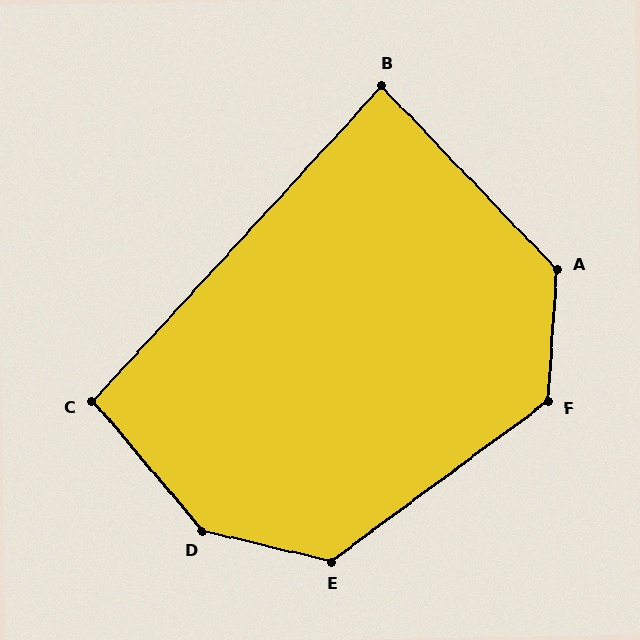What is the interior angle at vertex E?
Approximately 130 degrees (obtuse).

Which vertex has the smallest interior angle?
B, at approximately 86 degrees.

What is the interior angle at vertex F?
Approximately 130 degrees (obtuse).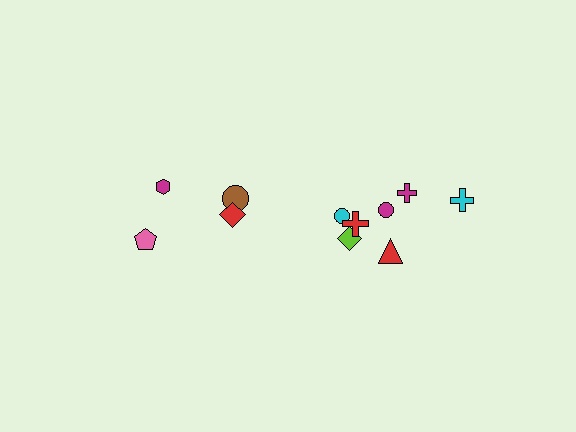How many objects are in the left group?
There are 4 objects.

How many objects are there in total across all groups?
There are 11 objects.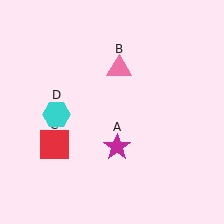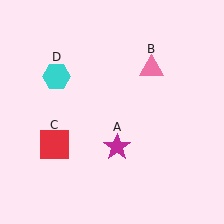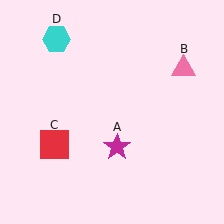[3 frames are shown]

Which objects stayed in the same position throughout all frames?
Magenta star (object A) and red square (object C) remained stationary.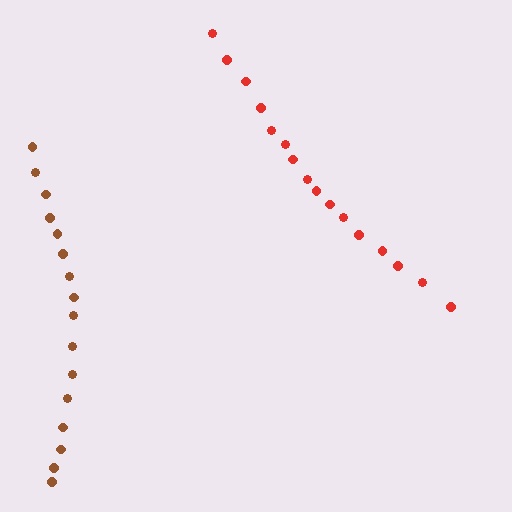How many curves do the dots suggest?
There are 2 distinct paths.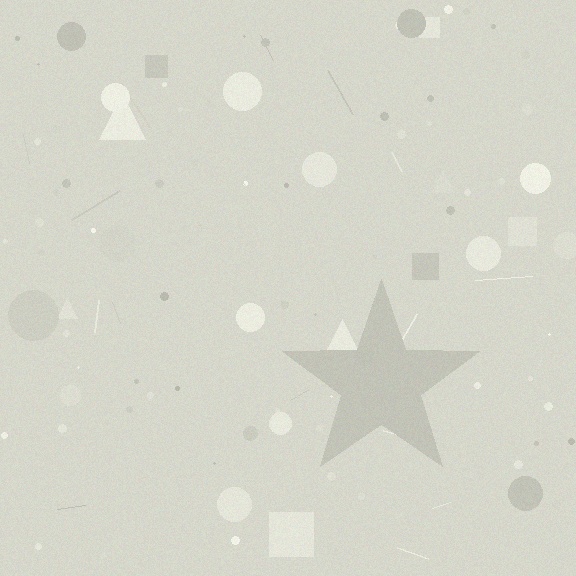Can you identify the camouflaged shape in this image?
The camouflaged shape is a star.